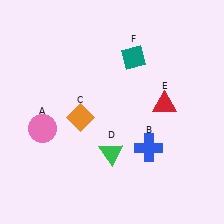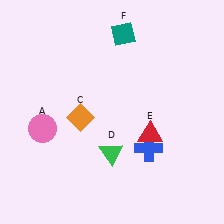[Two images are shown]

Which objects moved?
The objects that moved are: the red triangle (E), the teal diamond (F).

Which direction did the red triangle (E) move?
The red triangle (E) moved down.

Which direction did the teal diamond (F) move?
The teal diamond (F) moved up.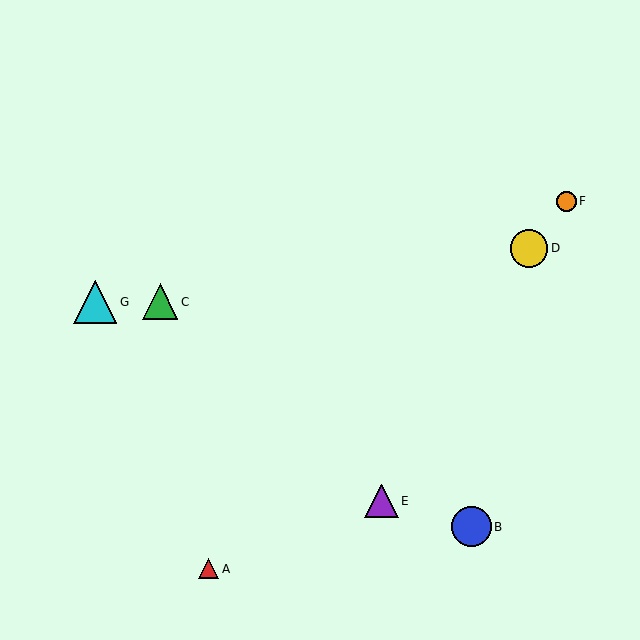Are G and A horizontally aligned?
No, G is at y≈302 and A is at y≈569.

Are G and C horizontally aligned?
Yes, both are at y≈302.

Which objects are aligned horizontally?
Objects C, G are aligned horizontally.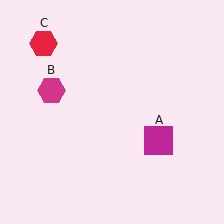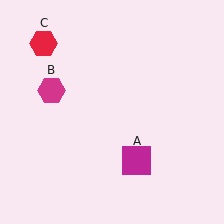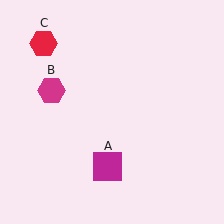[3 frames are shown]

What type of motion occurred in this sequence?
The magenta square (object A) rotated clockwise around the center of the scene.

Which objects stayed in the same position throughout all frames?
Magenta hexagon (object B) and red hexagon (object C) remained stationary.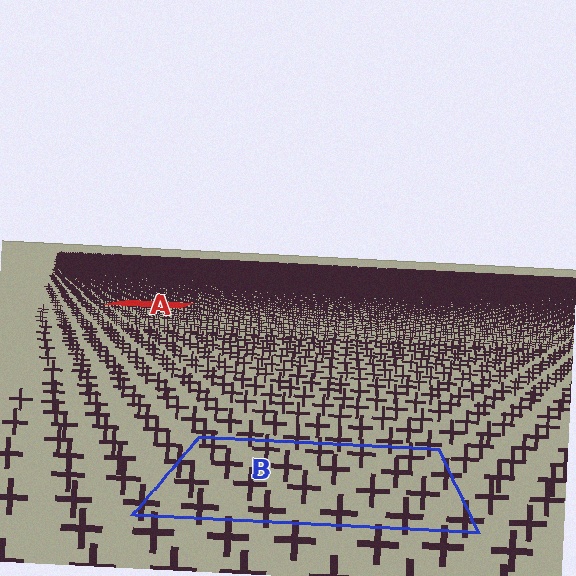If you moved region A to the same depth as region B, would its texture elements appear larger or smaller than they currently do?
They would appear larger. At a closer depth, the same texture elements are projected at a bigger on-screen size.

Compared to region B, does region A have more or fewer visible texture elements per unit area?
Region A has more texture elements per unit area — they are packed more densely because it is farther away.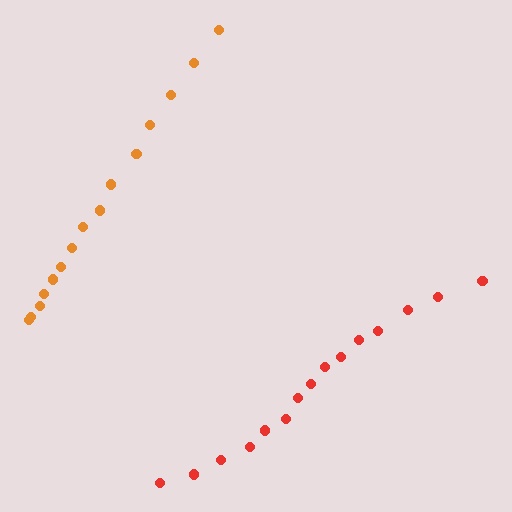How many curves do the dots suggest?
There are 2 distinct paths.